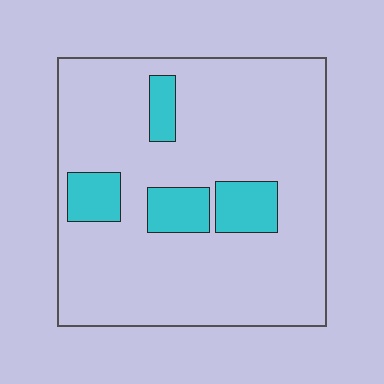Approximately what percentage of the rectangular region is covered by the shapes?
Approximately 15%.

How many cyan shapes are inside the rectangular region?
4.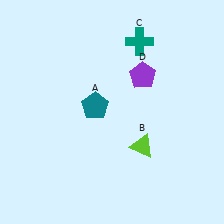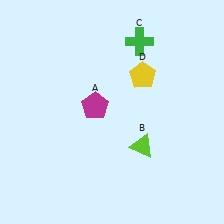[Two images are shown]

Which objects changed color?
A changed from teal to magenta. C changed from teal to green. D changed from purple to yellow.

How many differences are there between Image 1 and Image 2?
There are 3 differences between the two images.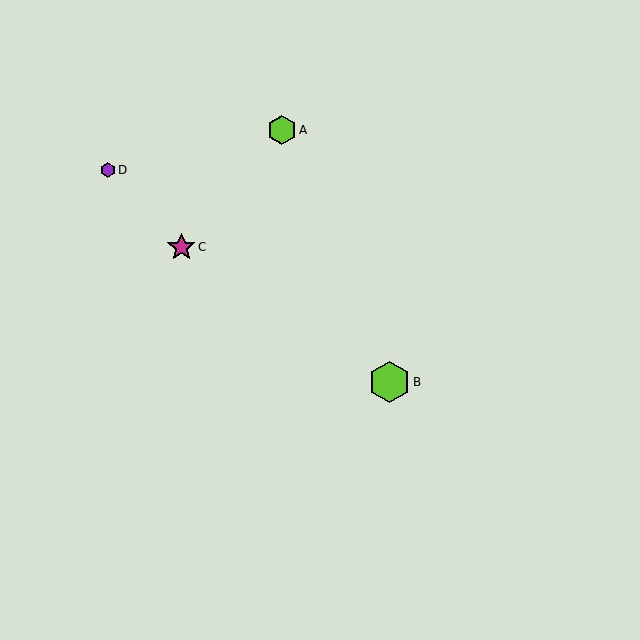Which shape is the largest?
The lime hexagon (labeled B) is the largest.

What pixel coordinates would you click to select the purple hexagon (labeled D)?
Click at (108, 170) to select the purple hexagon D.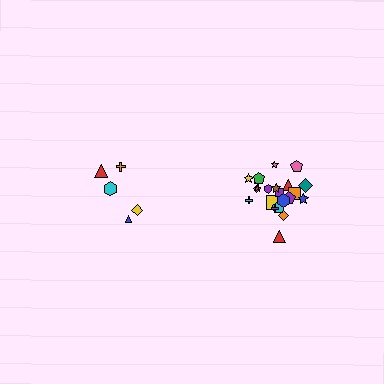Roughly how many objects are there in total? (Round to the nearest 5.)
Roughly 25 objects in total.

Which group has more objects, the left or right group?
The right group.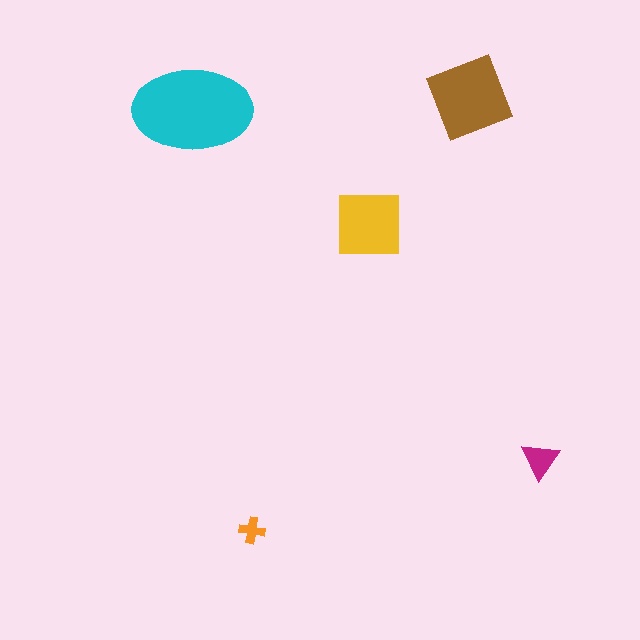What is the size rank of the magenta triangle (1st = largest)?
4th.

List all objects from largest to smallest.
The cyan ellipse, the brown diamond, the yellow square, the magenta triangle, the orange cross.